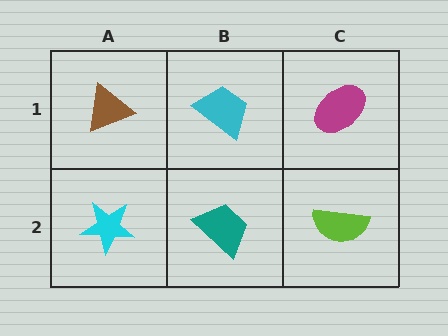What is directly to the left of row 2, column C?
A teal trapezoid.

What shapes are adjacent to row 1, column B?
A teal trapezoid (row 2, column B), a brown triangle (row 1, column A), a magenta ellipse (row 1, column C).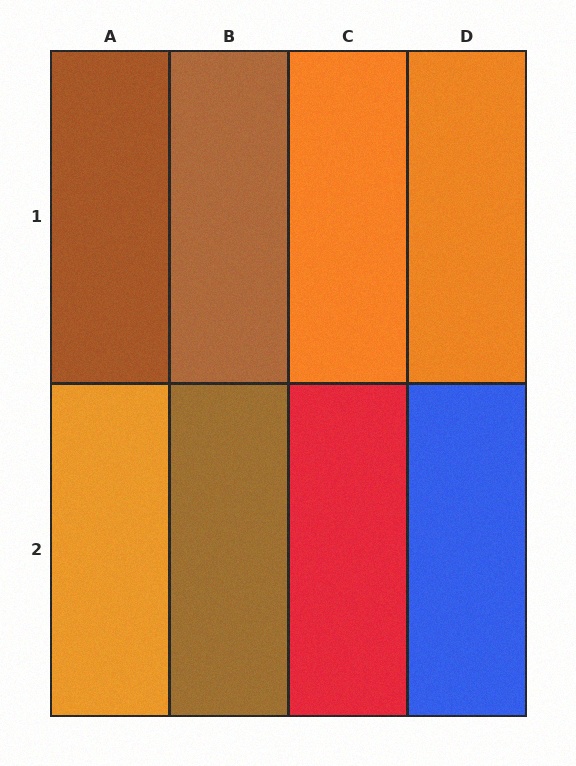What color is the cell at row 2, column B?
Brown.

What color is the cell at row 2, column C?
Red.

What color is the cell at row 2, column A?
Orange.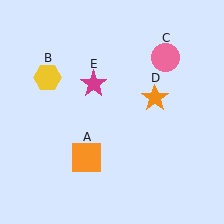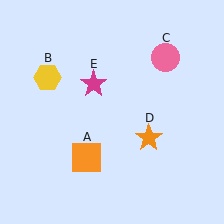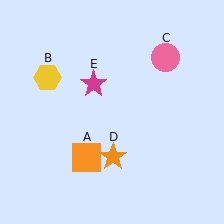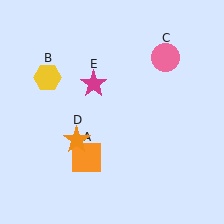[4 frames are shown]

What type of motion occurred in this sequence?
The orange star (object D) rotated clockwise around the center of the scene.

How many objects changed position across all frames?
1 object changed position: orange star (object D).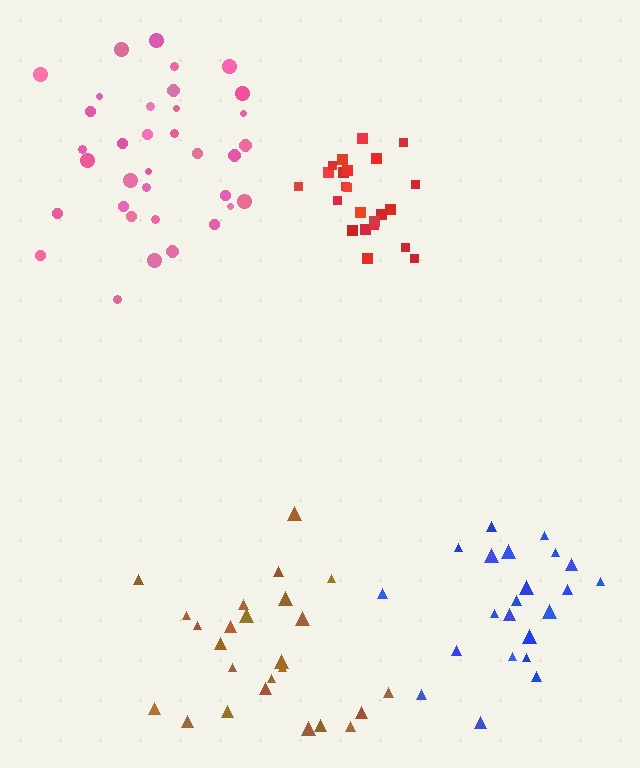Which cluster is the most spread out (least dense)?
Brown.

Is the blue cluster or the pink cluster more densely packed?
Blue.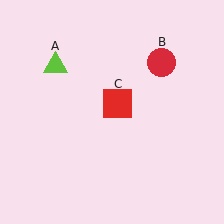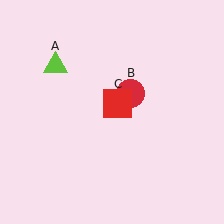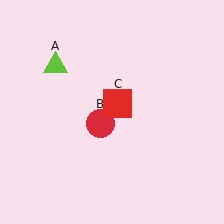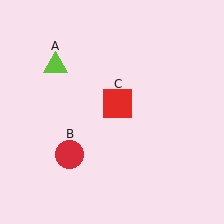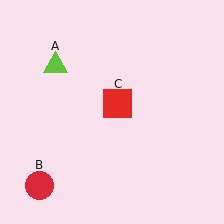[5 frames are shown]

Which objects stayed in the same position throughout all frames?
Lime triangle (object A) and red square (object C) remained stationary.